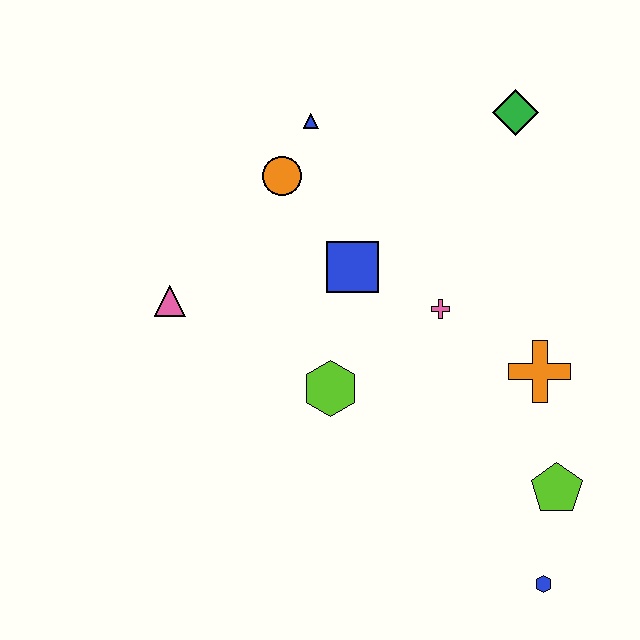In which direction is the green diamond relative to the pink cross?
The green diamond is above the pink cross.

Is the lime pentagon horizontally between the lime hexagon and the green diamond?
No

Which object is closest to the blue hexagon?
The lime pentagon is closest to the blue hexagon.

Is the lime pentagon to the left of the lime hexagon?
No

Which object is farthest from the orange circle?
The blue hexagon is farthest from the orange circle.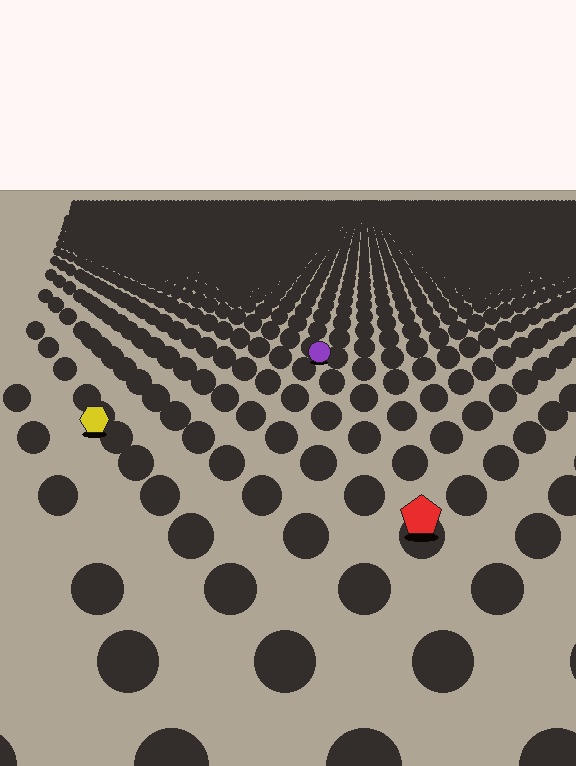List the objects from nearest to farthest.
From nearest to farthest: the red pentagon, the yellow hexagon, the purple circle.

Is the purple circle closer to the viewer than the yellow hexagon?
No. The yellow hexagon is closer — you can tell from the texture gradient: the ground texture is coarser near it.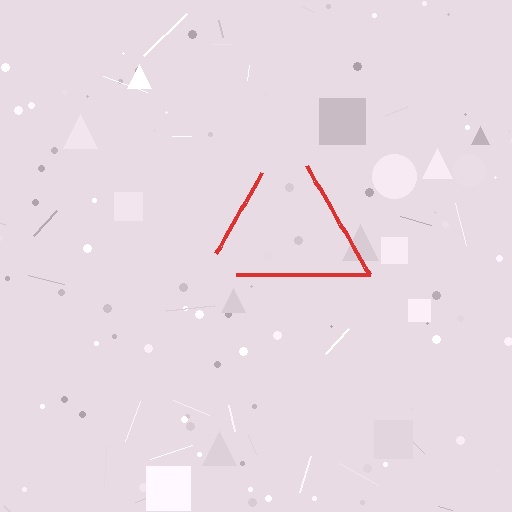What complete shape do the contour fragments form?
The contour fragments form a triangle.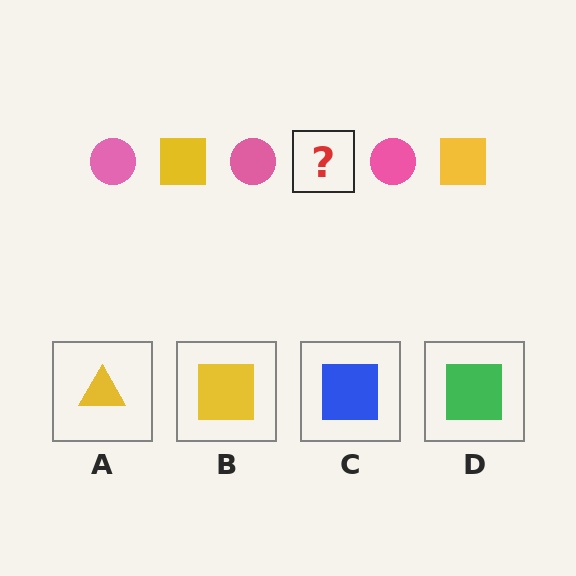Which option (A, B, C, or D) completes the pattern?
B.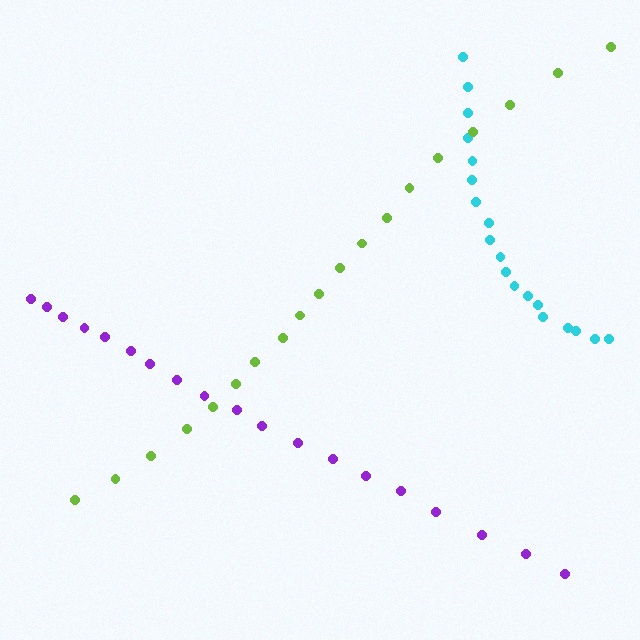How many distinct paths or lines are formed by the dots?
There are 3 distinct paths.